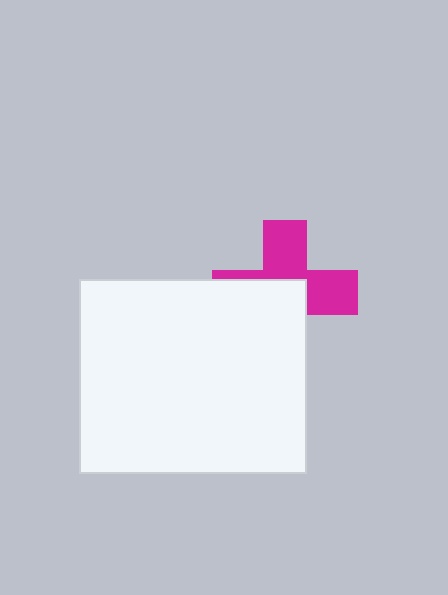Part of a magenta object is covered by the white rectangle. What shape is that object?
It is a cross.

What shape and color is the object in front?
The object in front is a white rectangle.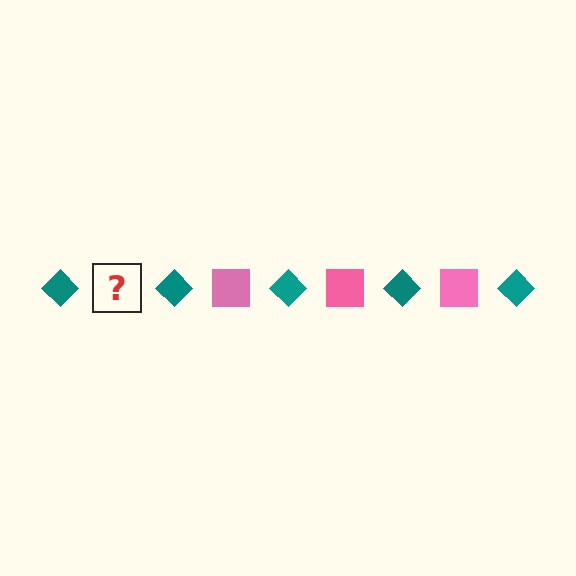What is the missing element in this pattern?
The missing element is a pink square.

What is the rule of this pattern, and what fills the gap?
The rule is that the pattern alternates between teal diamond and pink square. The gap should be filled with a pink square.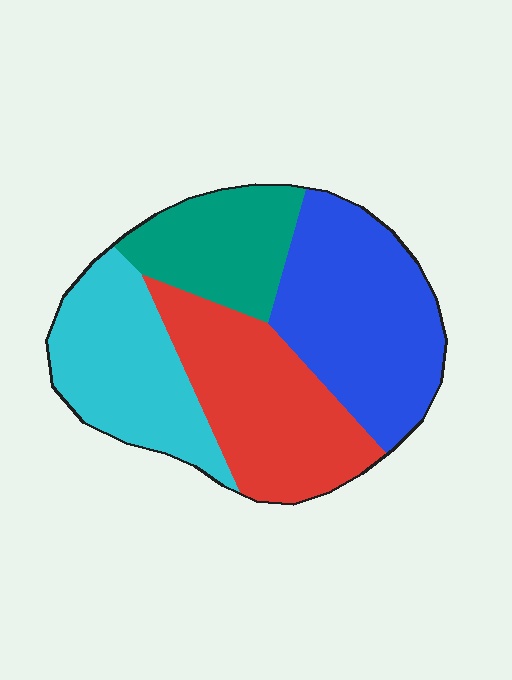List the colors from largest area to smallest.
From largest to smallest: blue, red, cyan, teal.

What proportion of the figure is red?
Red covers about 30% of the figure.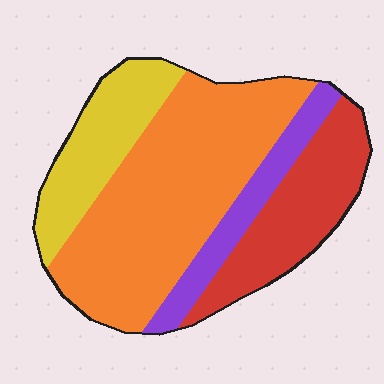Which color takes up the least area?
Purple, at roughly 10%.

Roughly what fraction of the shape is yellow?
Yellow covers roughly 20% of the shape.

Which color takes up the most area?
Orange, at roughly 50%.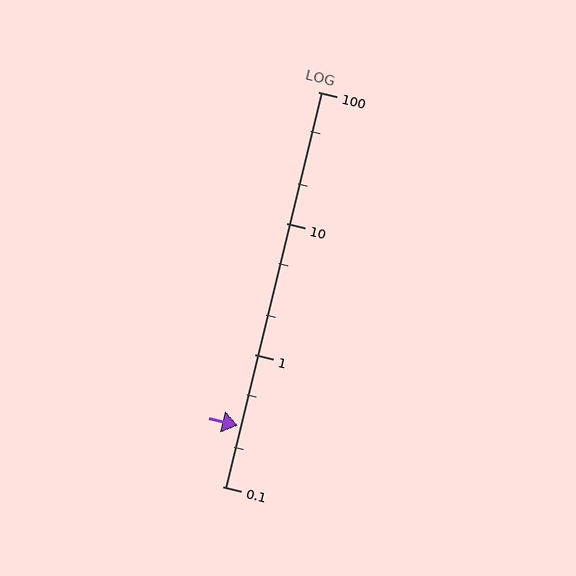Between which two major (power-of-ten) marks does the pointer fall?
The pointer is between 0.1 and 1.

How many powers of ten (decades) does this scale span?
The scale spans 3 decades, from 0.1 to 100.